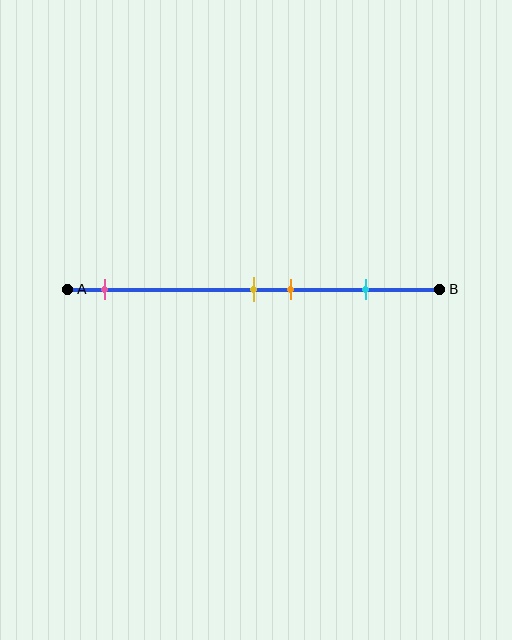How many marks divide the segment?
There are 4 marks dividing the segment.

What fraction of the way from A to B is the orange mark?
The orange mark is approximately 60% (0.6) of the way from A to B.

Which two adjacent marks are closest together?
The yellow and orange marks are the closest adjacent pair.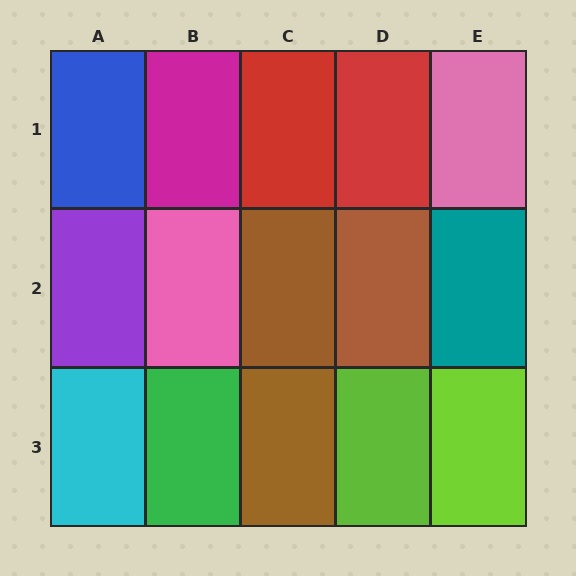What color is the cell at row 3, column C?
Brown.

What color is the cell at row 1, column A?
Blue.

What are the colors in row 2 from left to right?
Purple, pink, brown, brown, teal.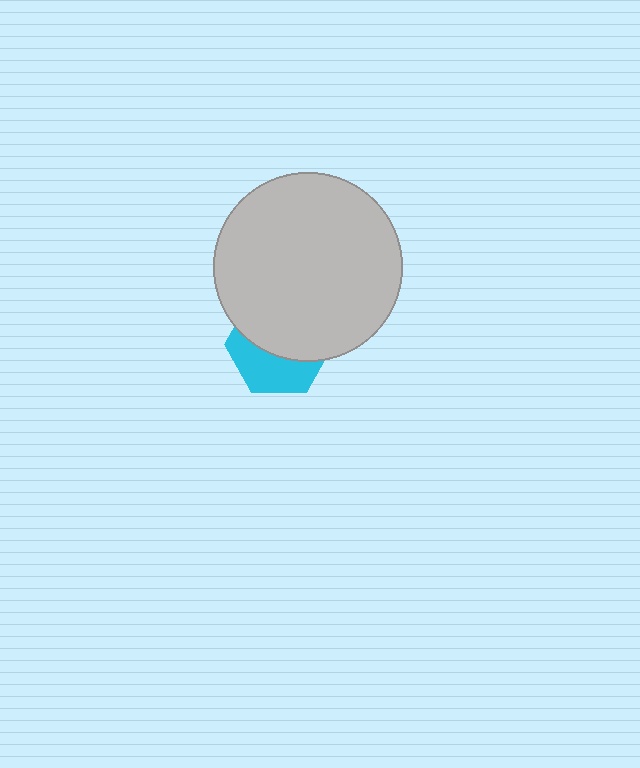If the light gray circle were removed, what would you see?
You would see the complete cyan hexagon.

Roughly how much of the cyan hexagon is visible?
A small part of it is visible (roughly 41%).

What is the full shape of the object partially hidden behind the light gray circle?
The partially hidden object is a cyan hexagon.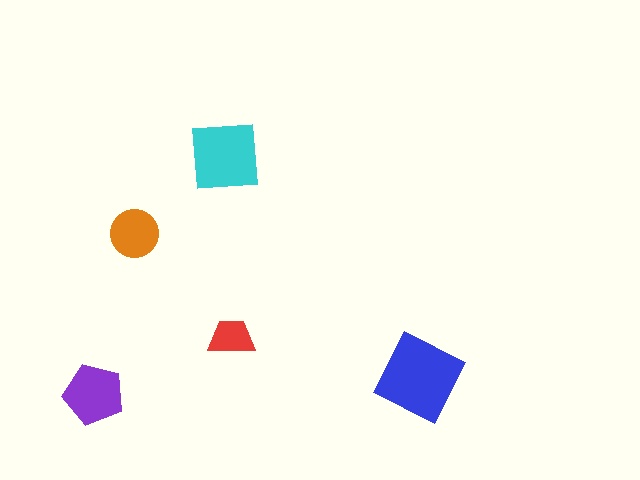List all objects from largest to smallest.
The blue square, the cyan square, the purple pentagon, the orange circle, the red trapezoid.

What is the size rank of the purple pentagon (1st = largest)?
3rd.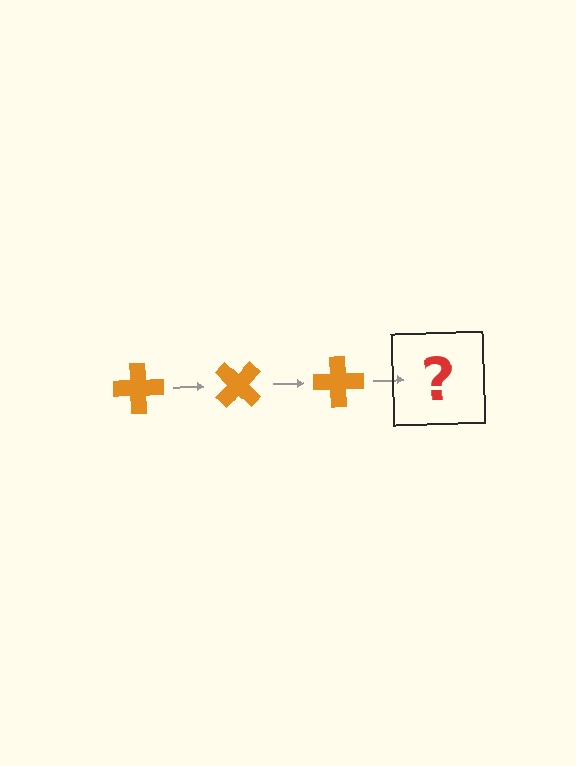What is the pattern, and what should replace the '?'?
The pattern is that the cross rotates 45 degrees each step. The '?' should be an orange cross rotated 135 degrees.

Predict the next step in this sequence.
The next step is an orange cross rotated 135 degrees.